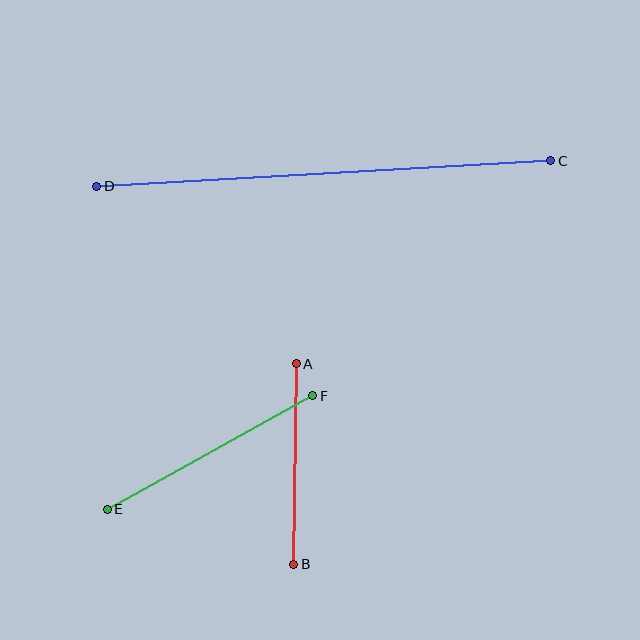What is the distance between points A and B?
The distance is approximately 201 pixels.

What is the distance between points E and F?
The distance is approximately 235 pixels.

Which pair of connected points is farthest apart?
Points C and D are farthest apart.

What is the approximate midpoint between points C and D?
The midpoint is at approximately (324, 174) pixels.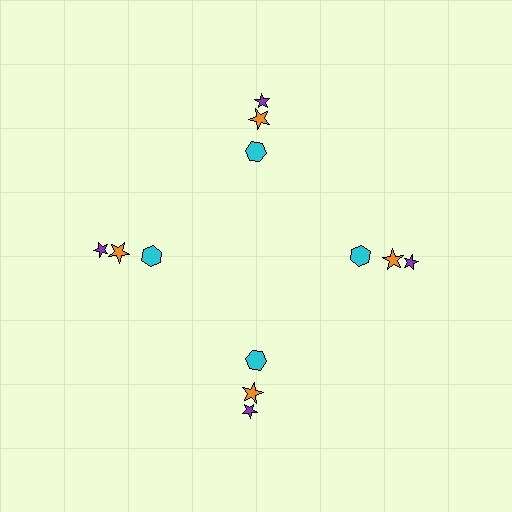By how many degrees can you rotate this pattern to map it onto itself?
The pattern maps onto itself every 90 degrees of rotation.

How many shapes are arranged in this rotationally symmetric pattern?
There are 12 shapes, arranged in 4 groups of 3.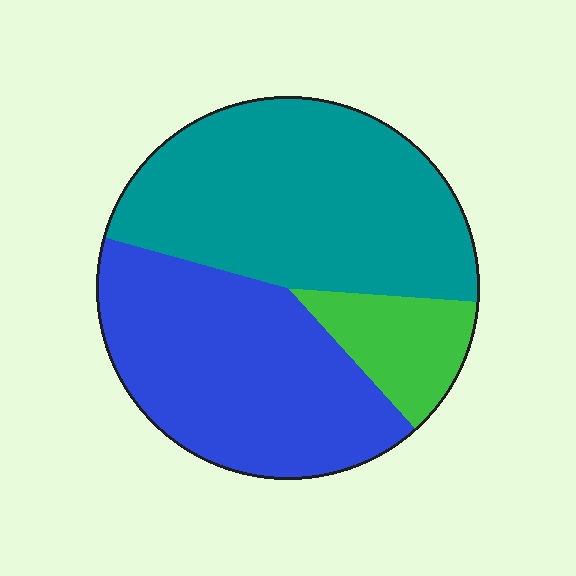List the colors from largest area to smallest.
From largest to smallest: teal, blue, green.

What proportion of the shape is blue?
Blue covers roughly 40% of the shape.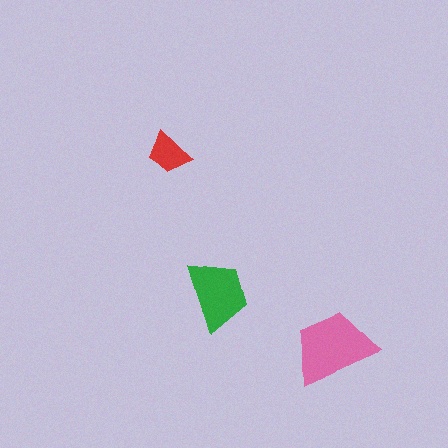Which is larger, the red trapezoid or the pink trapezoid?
The pink one.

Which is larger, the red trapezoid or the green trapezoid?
The green one.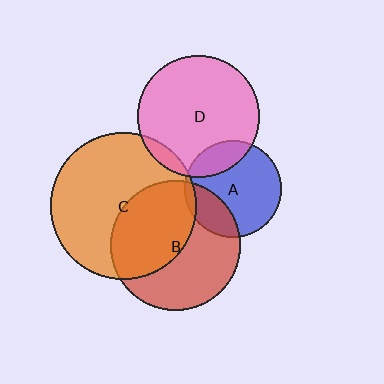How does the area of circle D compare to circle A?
Approximately 1.6 times.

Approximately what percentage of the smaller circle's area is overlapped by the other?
Approximately 5%.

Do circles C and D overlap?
Yes.